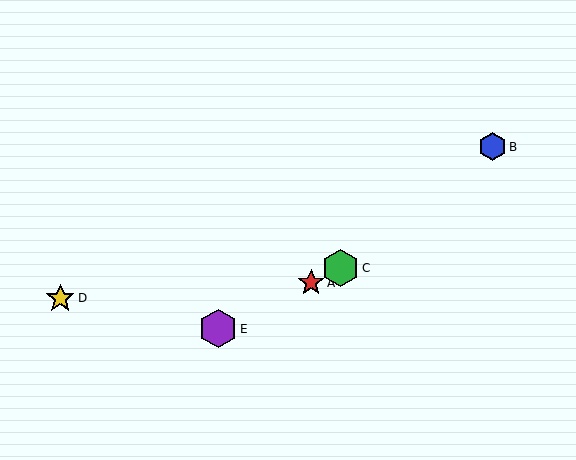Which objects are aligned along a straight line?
Objects A, C, E are aligned along a straight line.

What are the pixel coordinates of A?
Object A is at (311, 283).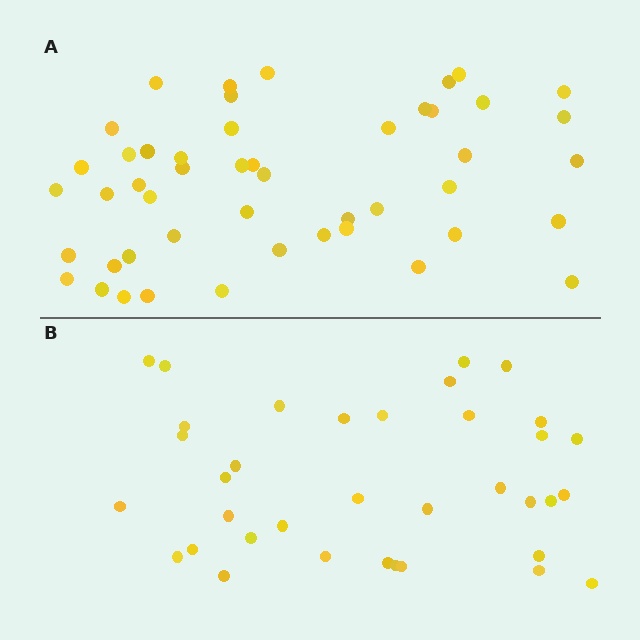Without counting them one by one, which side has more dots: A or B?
Region A (the top region) has more dots.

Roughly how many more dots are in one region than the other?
Region A has roughly 12 or so more dots than region B.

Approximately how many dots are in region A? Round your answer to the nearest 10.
About 50 dots. (The exact count is 48, which rounds to 50.)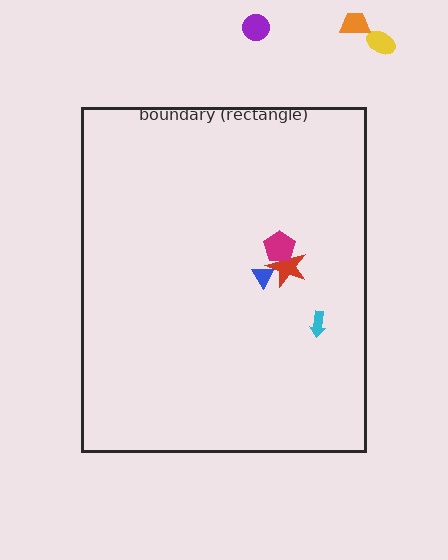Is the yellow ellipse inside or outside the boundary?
Outside.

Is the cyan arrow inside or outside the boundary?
Inside.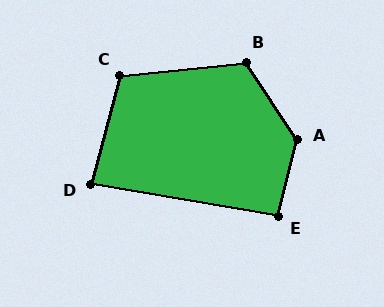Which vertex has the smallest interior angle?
D, at approximately 85 degrees.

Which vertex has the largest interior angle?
A, at approximately 132 degrees.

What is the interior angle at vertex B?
Approximately 117 degrees (obtuse).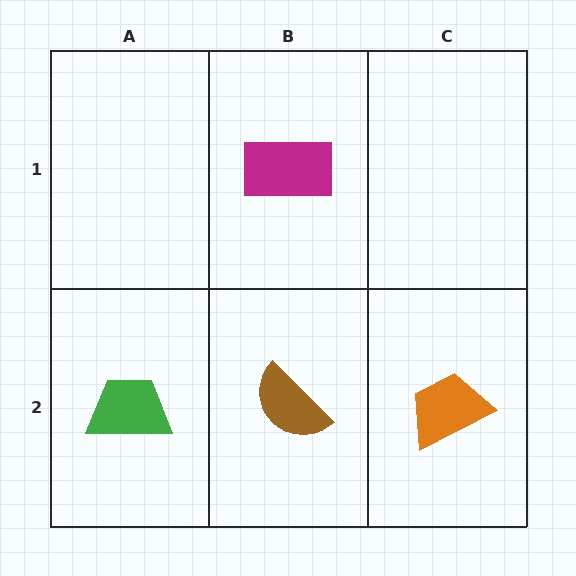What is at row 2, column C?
An orange trapezoid.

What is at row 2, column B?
A brown semicircle.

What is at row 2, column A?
A green trapezoid.